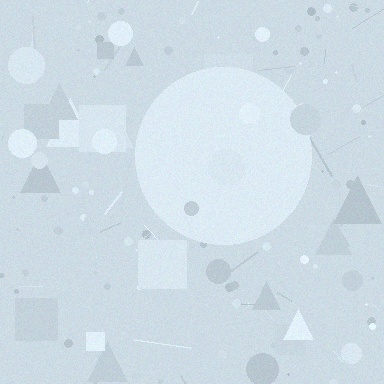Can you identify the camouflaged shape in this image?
The camouflaged shape is a circle.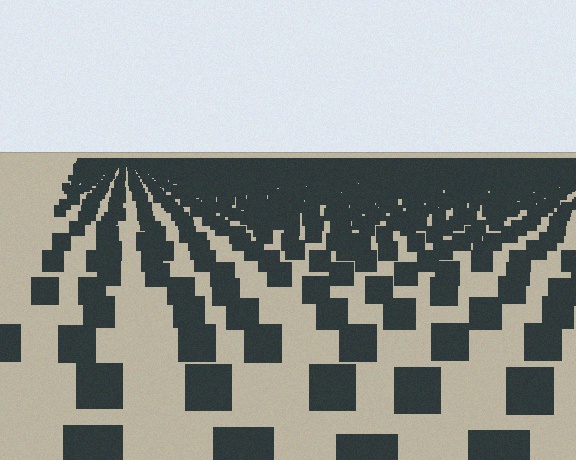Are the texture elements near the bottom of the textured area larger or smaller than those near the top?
Larger. Near the bottom, elements are closer to the viewer and appear at a bigger on-screen size.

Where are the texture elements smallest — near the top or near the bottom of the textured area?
Near the top.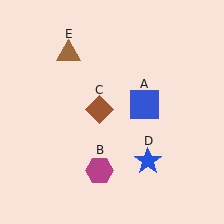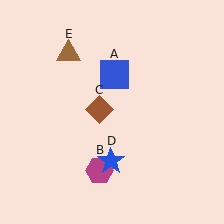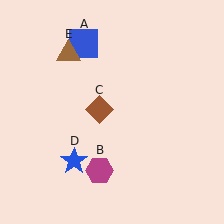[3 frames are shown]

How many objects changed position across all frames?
2 objects changed position: blue square (object A), blue star (object D).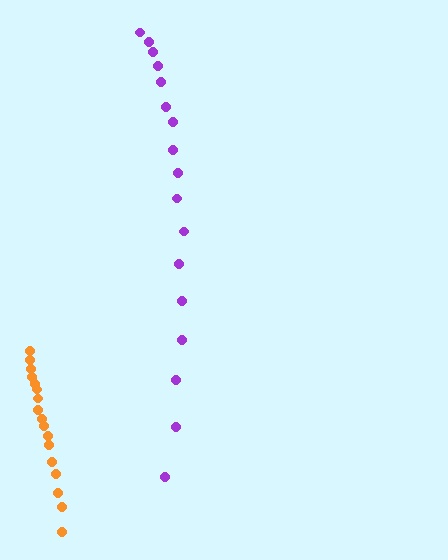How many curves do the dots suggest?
There are 2 distinct paths.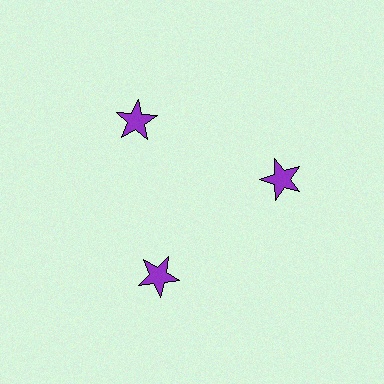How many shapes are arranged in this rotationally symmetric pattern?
There are 3 shapes, arranged in 3 groups of 1.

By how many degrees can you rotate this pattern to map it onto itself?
The pattern maps onto itself every 120 degrees of rotation.